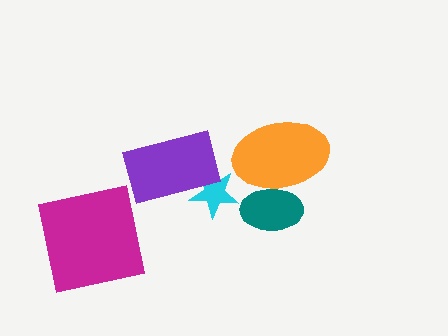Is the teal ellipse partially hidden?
Yes, it is partially covered by another shape.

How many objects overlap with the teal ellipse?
1 object overlaps with the teal ellipse.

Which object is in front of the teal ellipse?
The orange ellipse is in front of the teal ellipse.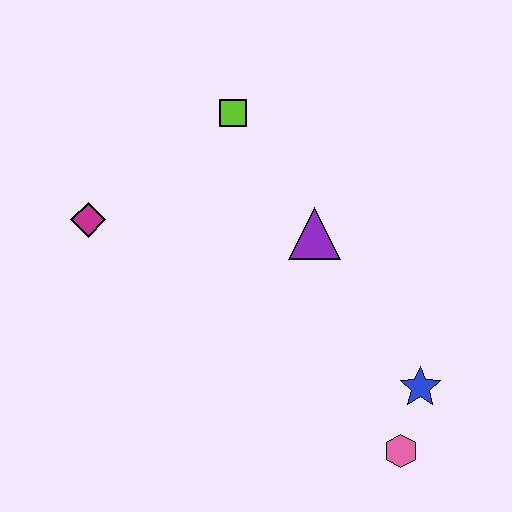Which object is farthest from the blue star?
The magenta diamond is farthest from the blue star.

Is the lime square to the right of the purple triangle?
No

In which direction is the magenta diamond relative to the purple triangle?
The magenta diamond is to the left of the purple triangle.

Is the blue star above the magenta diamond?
No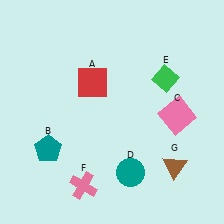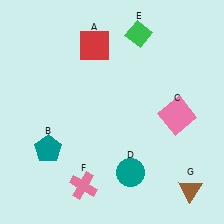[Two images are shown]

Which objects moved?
The objects that moved are: the red square (A), the green diamond (E), the brown triangle (G).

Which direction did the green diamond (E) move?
The green diamond (E) moved up.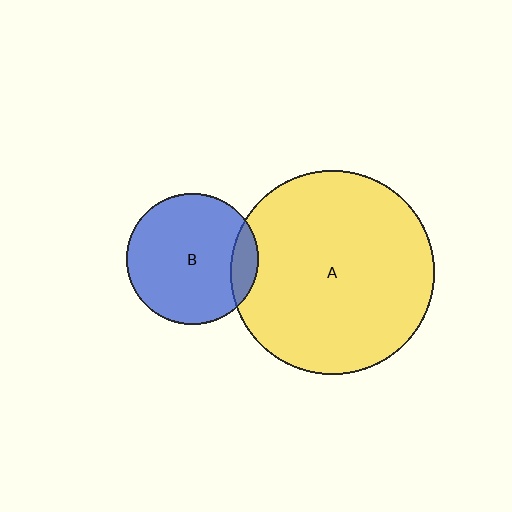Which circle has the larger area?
Circle A (yellow).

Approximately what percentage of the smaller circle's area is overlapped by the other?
Approximately 10%.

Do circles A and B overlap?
Yes.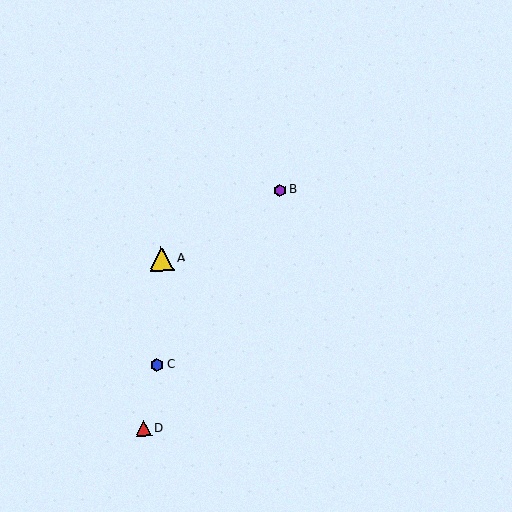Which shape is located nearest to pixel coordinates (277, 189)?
The purple hexagon (labeled B) at (280, 190) is nearest to that location.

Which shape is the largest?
The yellow triangle (labeled A) is the largest.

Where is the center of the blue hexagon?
The center of the blue hexagon is at (157, 365).